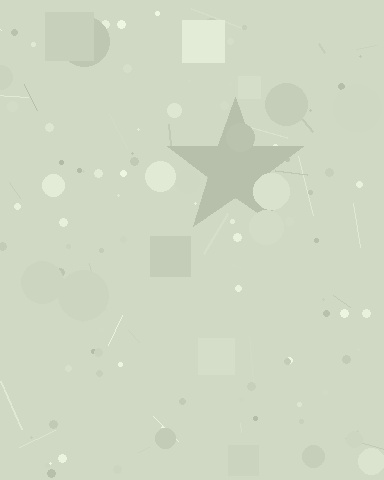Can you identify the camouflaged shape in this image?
The camouflaged shape is a star.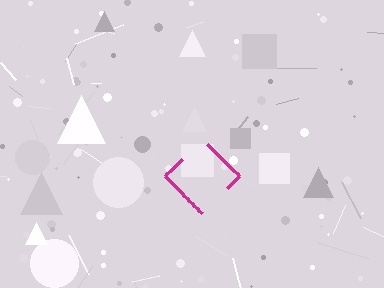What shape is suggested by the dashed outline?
The dashed outline suggests a diamond.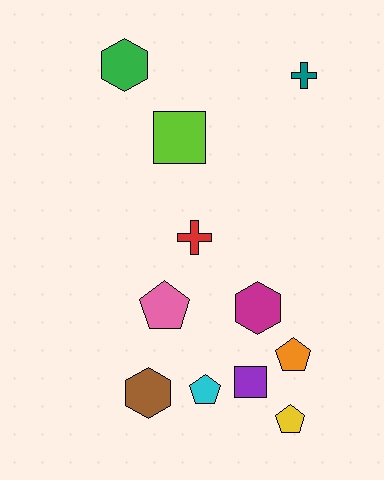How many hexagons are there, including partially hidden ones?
There are 3 hexagons.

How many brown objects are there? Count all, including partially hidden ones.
There is 1 brown object.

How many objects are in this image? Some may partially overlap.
There are 11 objects.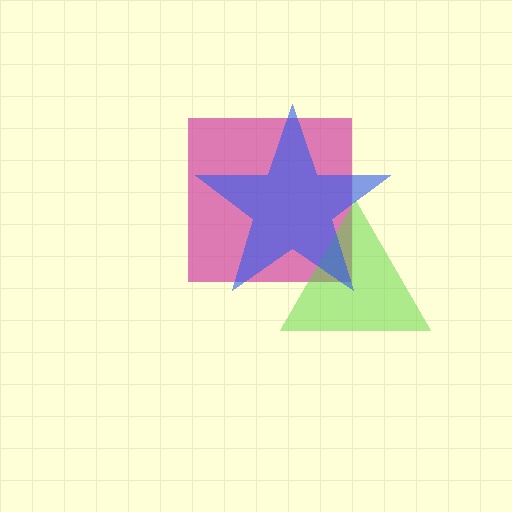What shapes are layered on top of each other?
The layered shapes are: a magenta square, a lime triangle, a blue star.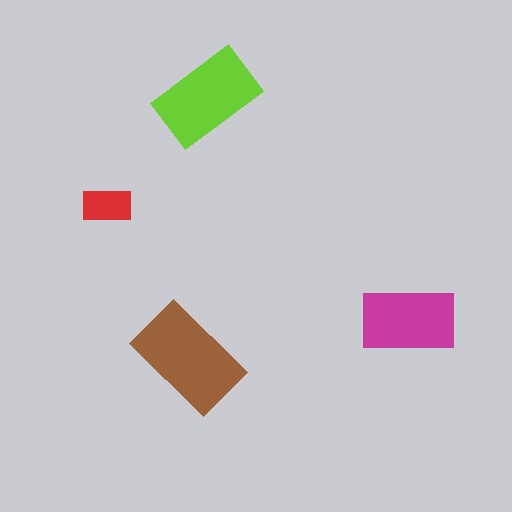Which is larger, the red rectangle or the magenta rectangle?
The magenta one.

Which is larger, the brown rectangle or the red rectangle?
The brown one.